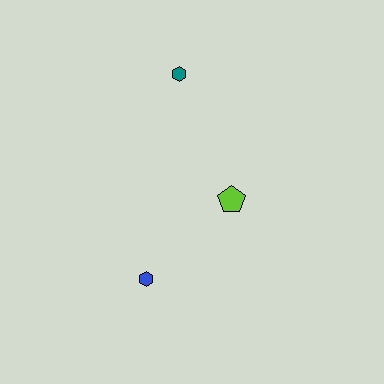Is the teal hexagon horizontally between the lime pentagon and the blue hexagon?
Yes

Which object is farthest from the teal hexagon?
The blue hexagon is farthest from the teal hexagon.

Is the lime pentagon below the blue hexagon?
No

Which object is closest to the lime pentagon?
The blue hexagon is closest to the lime pentagon.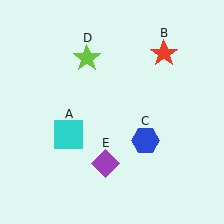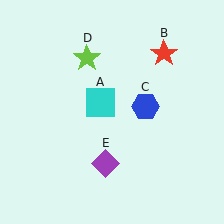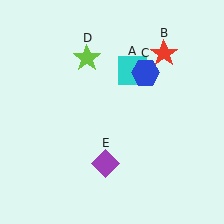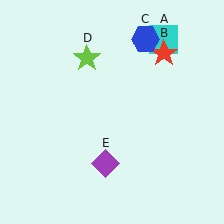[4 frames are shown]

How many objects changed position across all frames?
2 objects changed position: cyan square (object A), blue hexagon (object C).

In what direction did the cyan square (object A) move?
The cyan square (object A) moved up and to the right.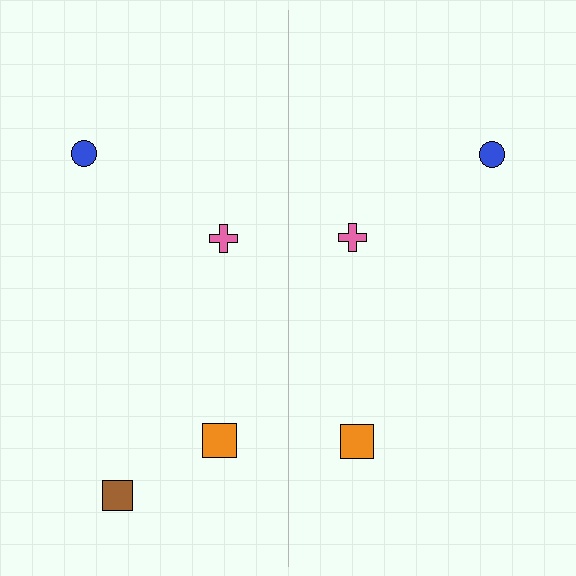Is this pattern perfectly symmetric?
No, the pattern is not perfectly symmetric. A brown square is missing from the right side.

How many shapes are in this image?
There are 7 shapes in this image.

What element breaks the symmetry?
A brown square is missing from the right side.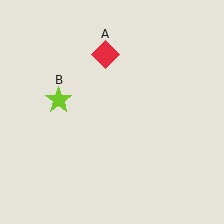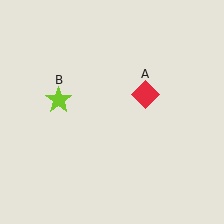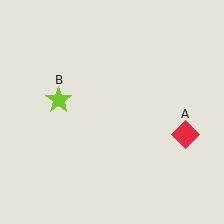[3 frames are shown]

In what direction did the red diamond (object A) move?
The red diamond (object A) moved down and to the right.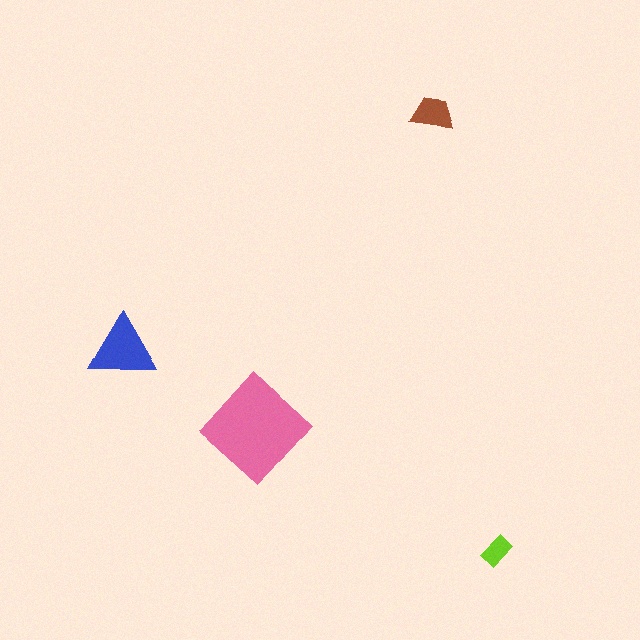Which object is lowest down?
The lime rectangle is bottommost.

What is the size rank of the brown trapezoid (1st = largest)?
3rd.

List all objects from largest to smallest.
The pink diamond, the blue triangle, the brown trapezoid, the lime rectangle.